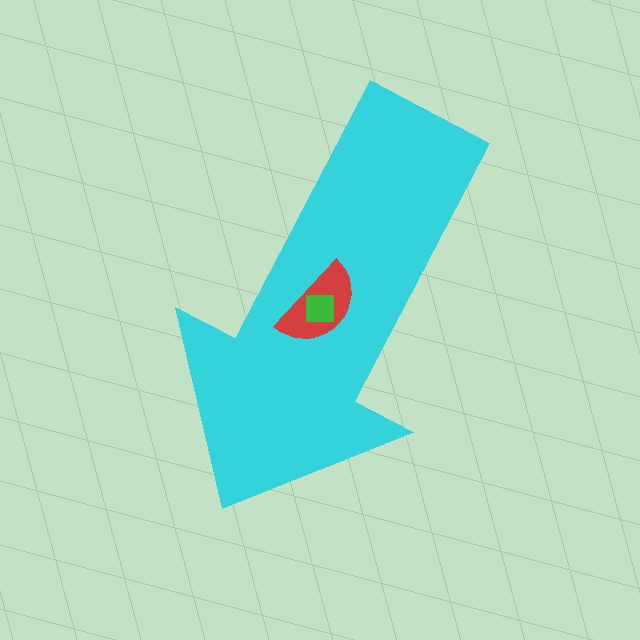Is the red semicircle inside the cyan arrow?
Yes.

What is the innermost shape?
The green square.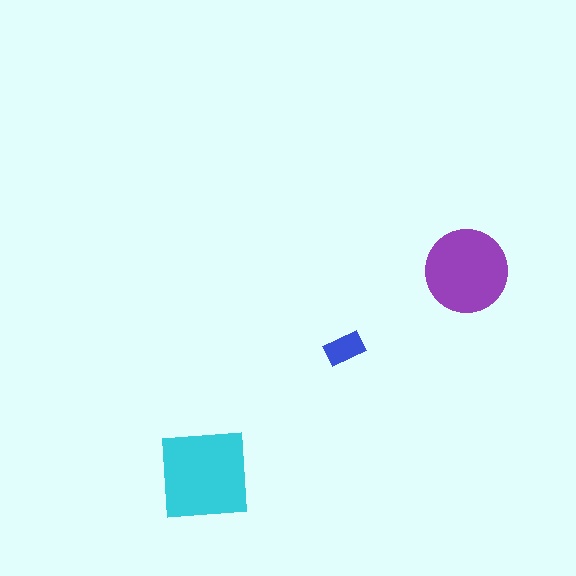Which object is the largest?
The cyan square.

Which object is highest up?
The purple circle is topmost.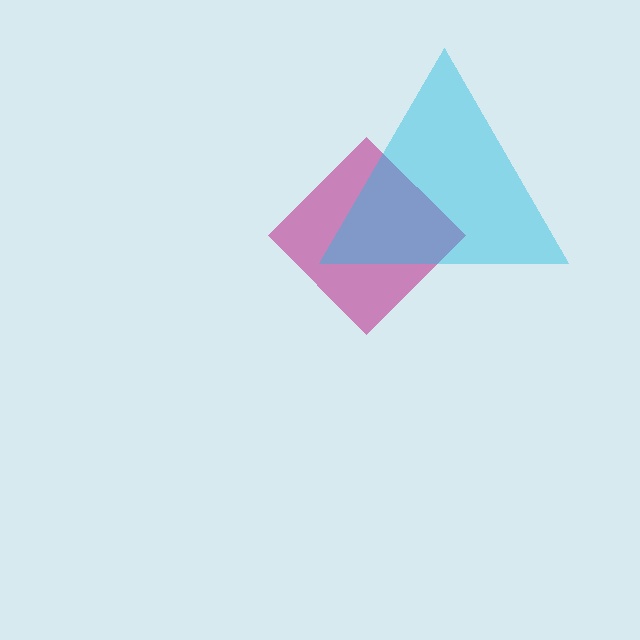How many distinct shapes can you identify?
There are 2 distinct shapes: a magenta diamond, a cyan triangle.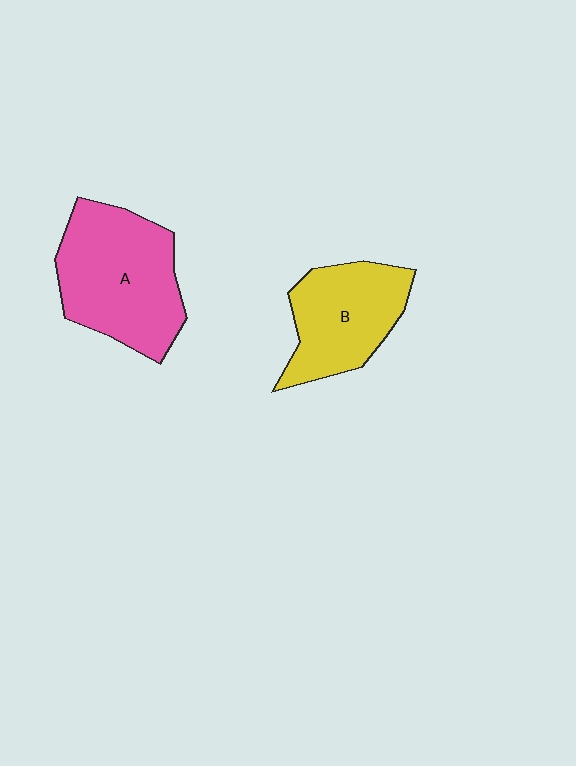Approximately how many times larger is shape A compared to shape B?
Approximately 1.3 times.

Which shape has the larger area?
Shape A (pink).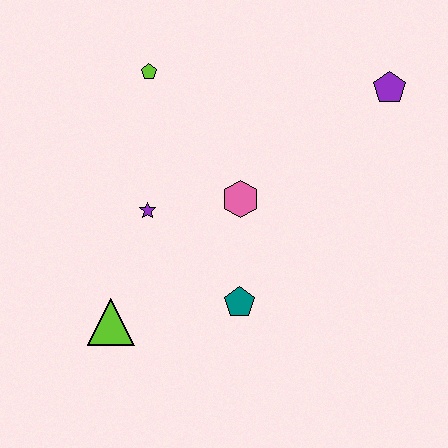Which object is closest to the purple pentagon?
The pink hexagon is closest to the purple pentagon.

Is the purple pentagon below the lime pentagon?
Yes